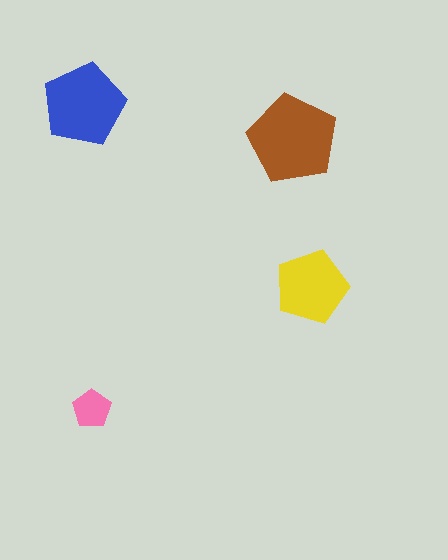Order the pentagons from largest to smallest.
the brown one, the blue one, the yellow one, the pink one.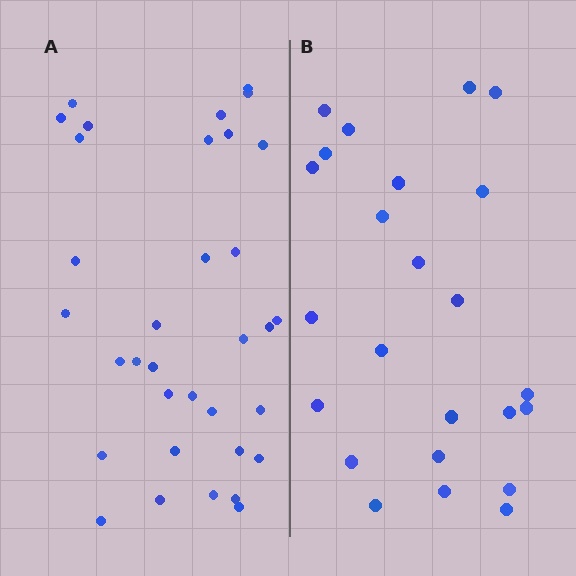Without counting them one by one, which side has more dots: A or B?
Region A (the left region) has more dots.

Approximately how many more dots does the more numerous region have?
Region A has roughly 10 or so more dots than region B.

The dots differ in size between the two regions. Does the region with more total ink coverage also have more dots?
No. Region B has more total ink coverage because its dots are larger, but region A actually contains more individual dots. Total area can be misleading — the number of items is what matters here.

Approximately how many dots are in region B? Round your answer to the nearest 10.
About 20 dots. (The exact count is 24, which rounds to 20.)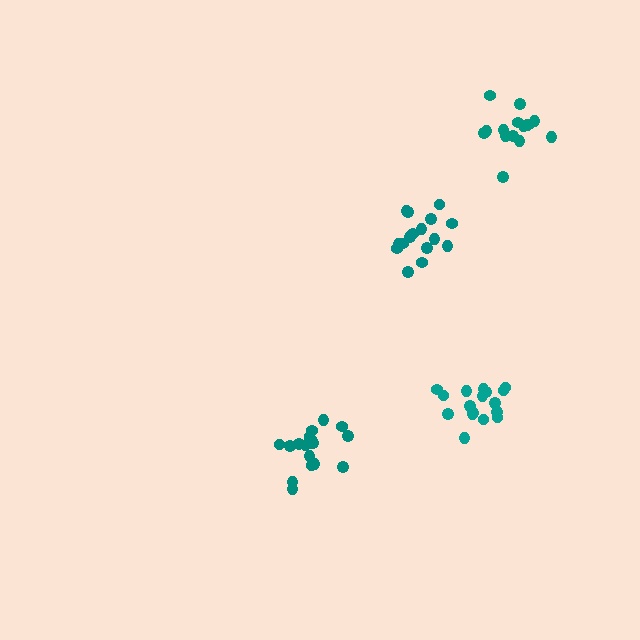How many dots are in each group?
Group 1: 19 dots, Group 2: 17 dots, Group 3: 16 dots, Group 4: 15 dots (67 total).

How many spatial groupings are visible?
There are 4 spatial groupings.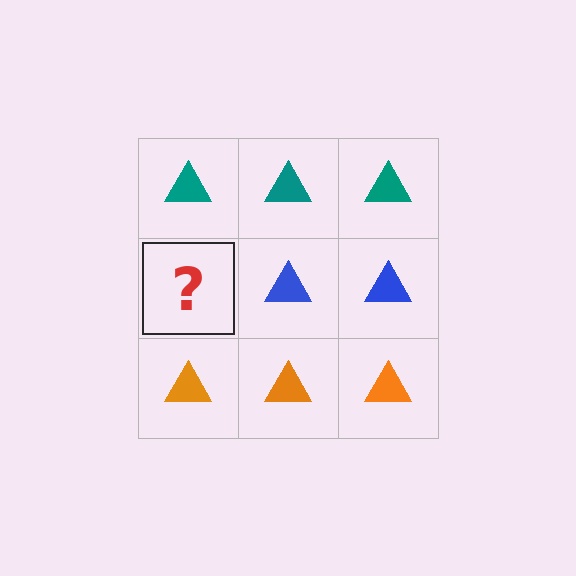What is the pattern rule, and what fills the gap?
The rule is that each row has a consistent color. The gap should be filled with a blue triangle.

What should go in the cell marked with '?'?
The missing cell should contain a blue triangle.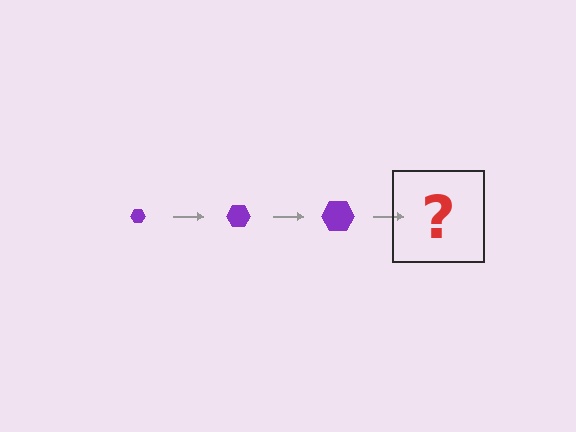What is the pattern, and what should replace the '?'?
The pattern is that the hexagon gets progressively larger each step. The '?' should be a purple hexagon, larger than the previous one.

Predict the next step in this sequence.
The next step is a purple hexagon, larger than the previous one.